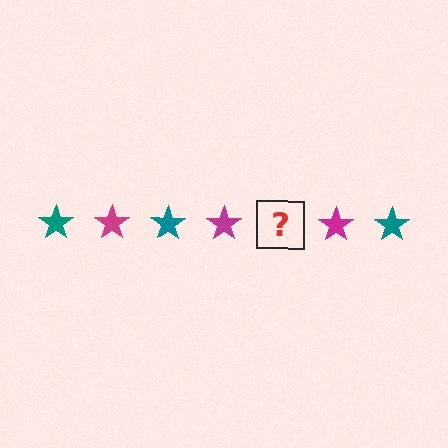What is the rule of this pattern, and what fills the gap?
The rule is that the pattern cycles through teal, magenta stars. The gap should be filled with a teal star.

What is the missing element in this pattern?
The missing element is a teal star.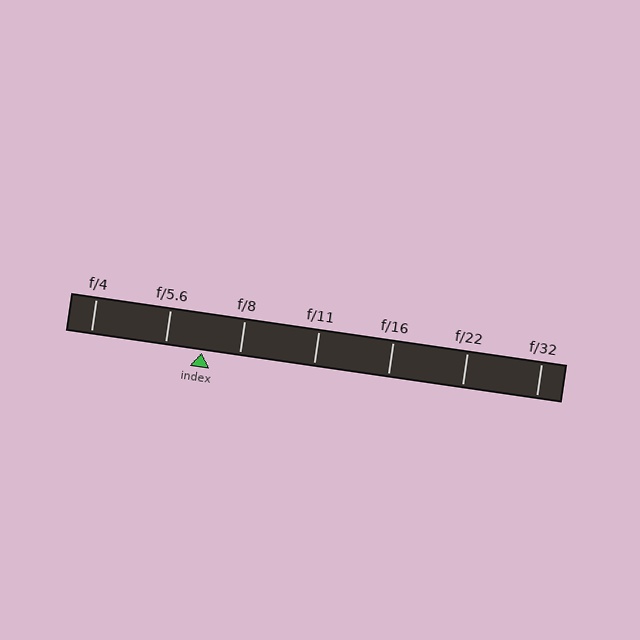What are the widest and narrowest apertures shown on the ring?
The widest aperture shown is f/4 and the narrowest is f/32.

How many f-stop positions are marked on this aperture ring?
There are 7 f-stop positions marked.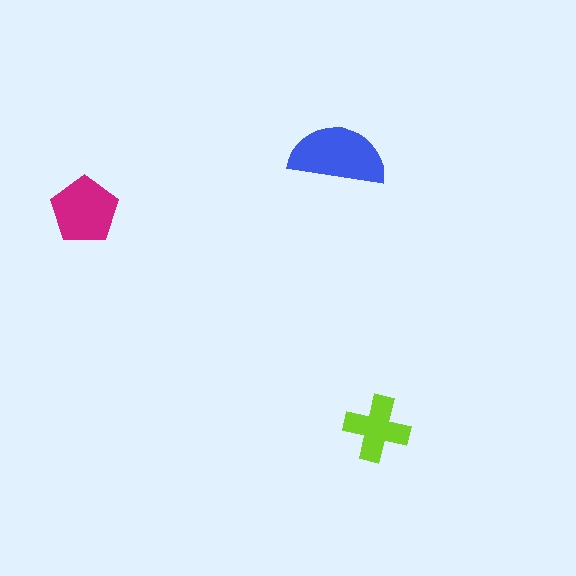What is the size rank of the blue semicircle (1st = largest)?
1st.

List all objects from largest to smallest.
The blue semicircle, the magenta pentagon, the lime cross.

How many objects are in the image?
There are 3 objects in the image.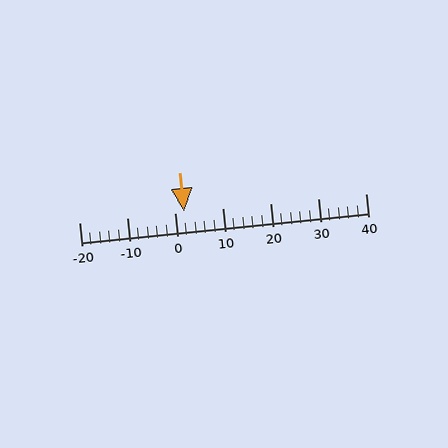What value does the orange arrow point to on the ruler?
The orange arrow points to approximately 2.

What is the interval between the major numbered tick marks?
The major tick marks are spaced 10 units apart.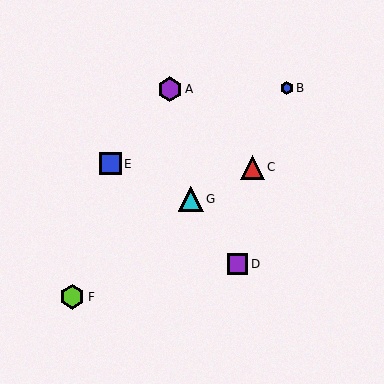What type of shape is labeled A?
Shape A is a purple hexagon.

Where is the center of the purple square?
The center of the purple square is at (237, 264).